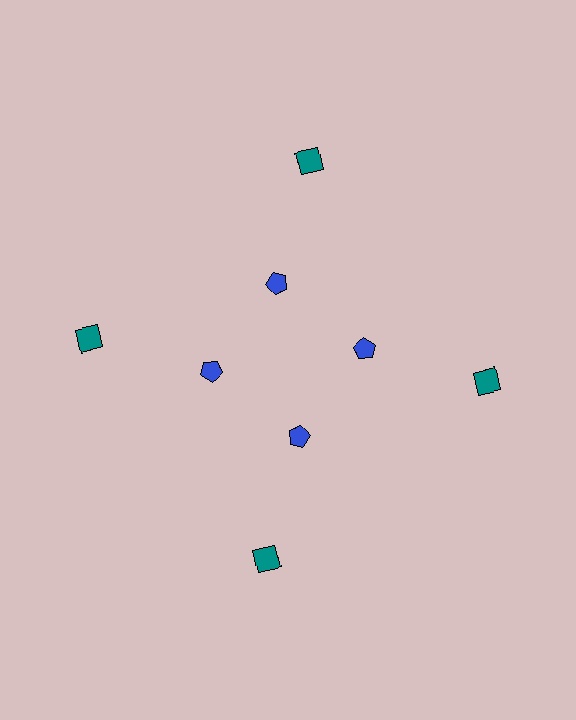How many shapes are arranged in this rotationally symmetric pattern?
There are 8 shapes, arranged in 4 groups of 2.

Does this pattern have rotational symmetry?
Yes, this pattern has 4-fold rotational symmetry. It looks the same after rotating 90 degrees around the center.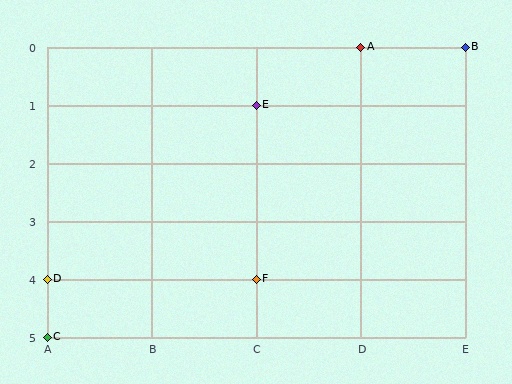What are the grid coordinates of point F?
Point F is at grid coordinates (C, 4).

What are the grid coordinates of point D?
Point D is at grid coordinates (A, 4).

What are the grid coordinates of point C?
Point C is at grid coordinates (A, 5).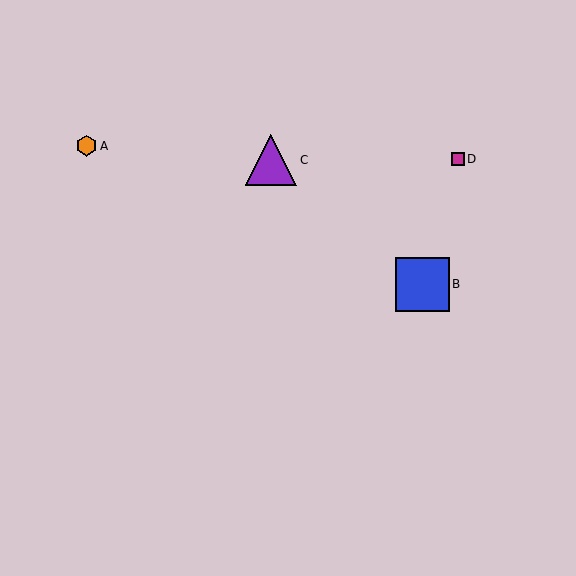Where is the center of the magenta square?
The center of the magenta square is at (458, 159).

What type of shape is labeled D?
Shape D is a magenta square.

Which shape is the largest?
The blue square (labeled B) is the largest.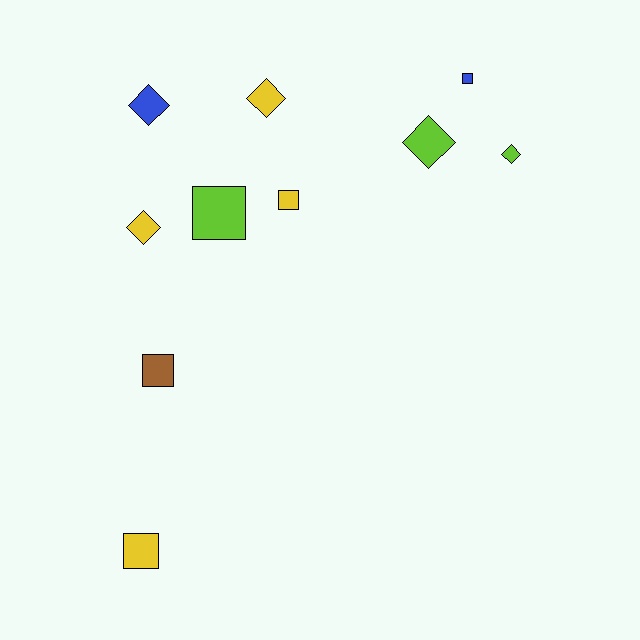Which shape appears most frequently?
Diamond, with 5 objects.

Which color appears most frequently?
Yellow, with 4 objects.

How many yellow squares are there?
There are 2 yellow squares.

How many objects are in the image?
There are 10 objects.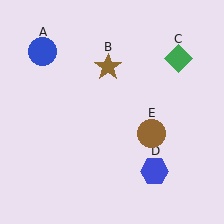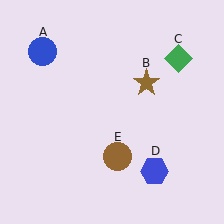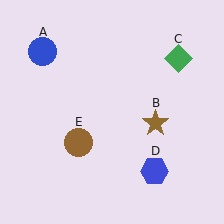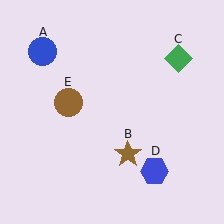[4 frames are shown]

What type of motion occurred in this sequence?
The brown star (object B), brown circle (object E) rotated clockwise around the center of the scene.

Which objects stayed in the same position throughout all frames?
Blue circle (object A) and green diamond (object C) and blue hexagon (object D) remained stationary.